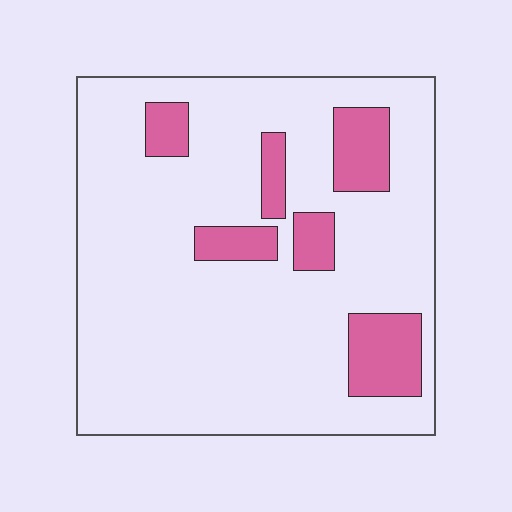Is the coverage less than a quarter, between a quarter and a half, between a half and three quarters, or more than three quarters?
Less than a quarter.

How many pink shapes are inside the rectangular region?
6.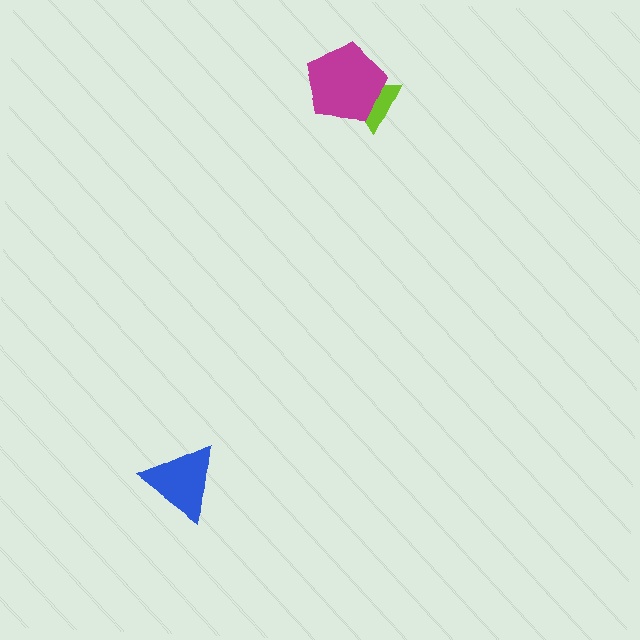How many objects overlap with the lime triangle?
1 object overlaps with the lime triangle.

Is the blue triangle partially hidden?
No, no other shape covers it.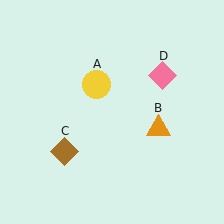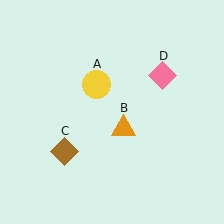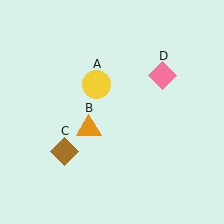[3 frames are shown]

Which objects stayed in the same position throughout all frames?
Yellow circle (object A) and brown diamond (object C) and pink diamond (object D) remained stationary.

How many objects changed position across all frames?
1 object changed position: orange triangle (object B).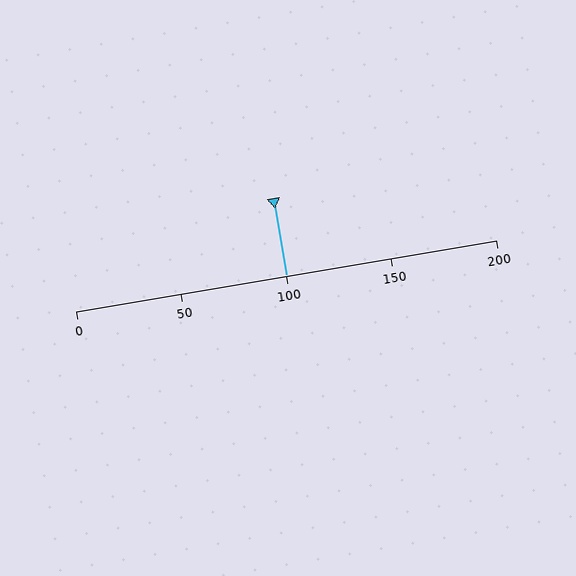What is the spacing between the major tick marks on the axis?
The major ticks are spaced 50 apart.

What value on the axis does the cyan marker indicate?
The marker indicates approximately 100.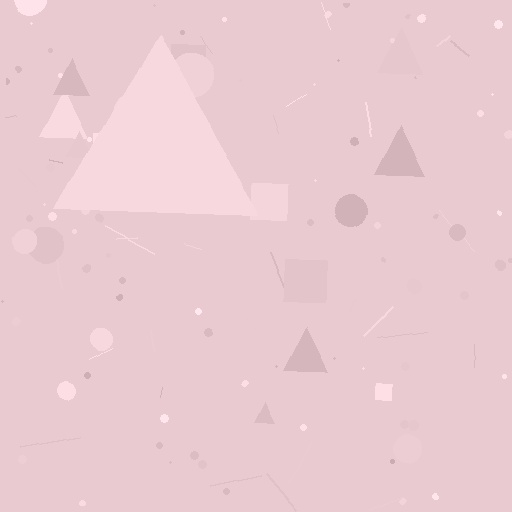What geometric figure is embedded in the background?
A triangle is embedded in the background.